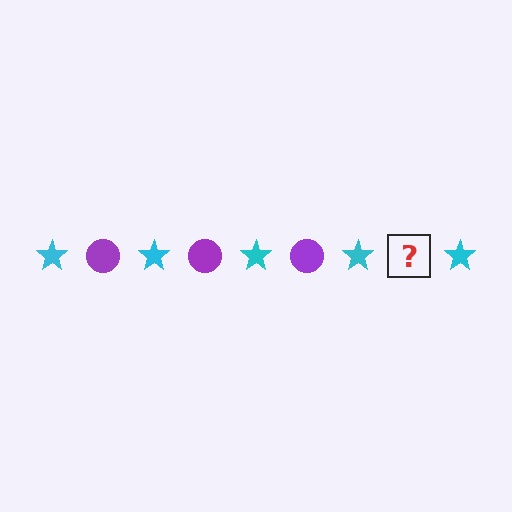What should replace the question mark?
The question mark should be replaced with a purple circle.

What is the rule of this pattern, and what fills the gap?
The rule is that the pattern alternates between cyan star and purple circle. The gap should be filled with a purple circle.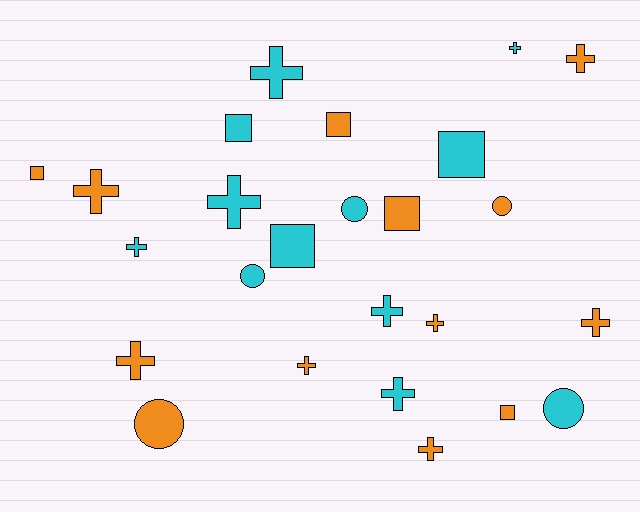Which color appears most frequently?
Orange, with 13 objects.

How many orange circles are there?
There are 2 orange circles.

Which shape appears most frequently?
Cross, with 13 objects.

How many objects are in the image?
There are 25 objects.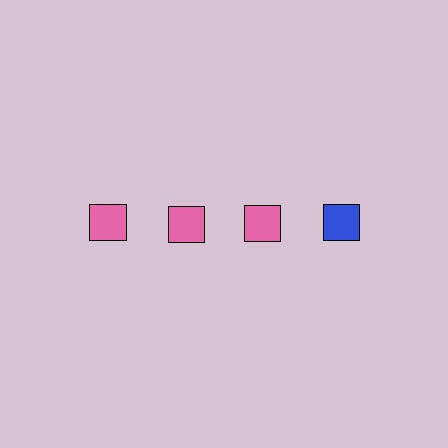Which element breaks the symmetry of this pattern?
The blue square in the top row, second from right column breaks the symmetry. All other shapes are pink squares.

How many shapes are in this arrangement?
There are 4 shapes arranged in a grid pattern.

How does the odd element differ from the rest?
It has a different color: blue instead of pink.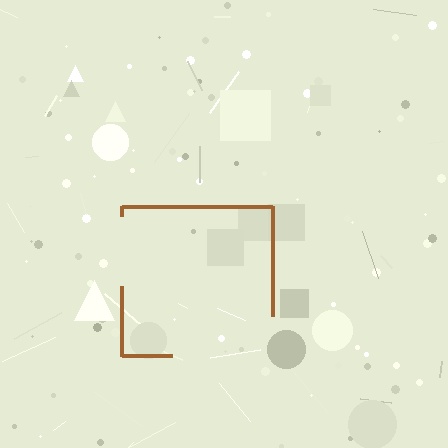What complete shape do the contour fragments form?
The contour fragments form a square.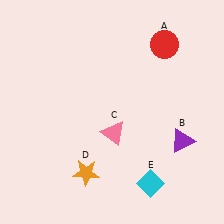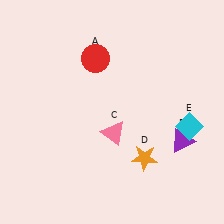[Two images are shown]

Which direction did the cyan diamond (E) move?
The cyan diamond (E) moved up.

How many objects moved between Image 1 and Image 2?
3 objects moved between the two images.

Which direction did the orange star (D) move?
The orange star (D) moved right.